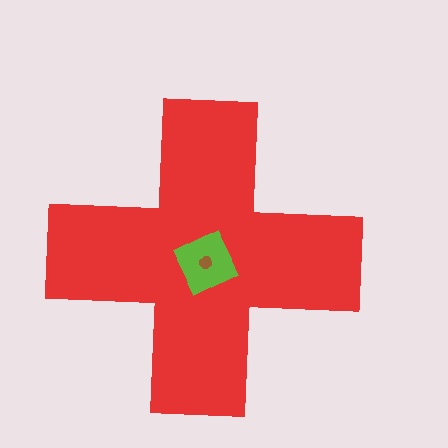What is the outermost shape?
The red cross.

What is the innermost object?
The brown circle.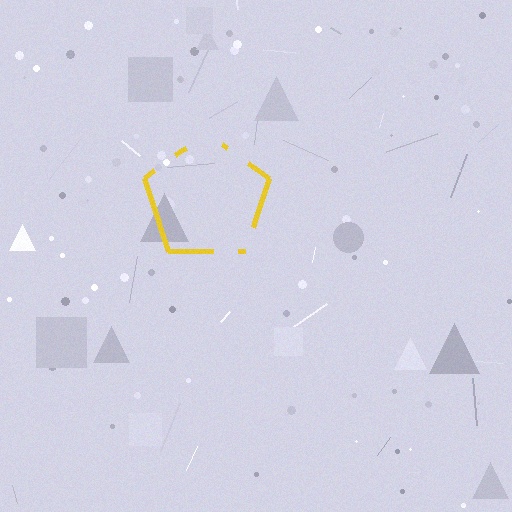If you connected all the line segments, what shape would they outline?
They would outline a pentagon.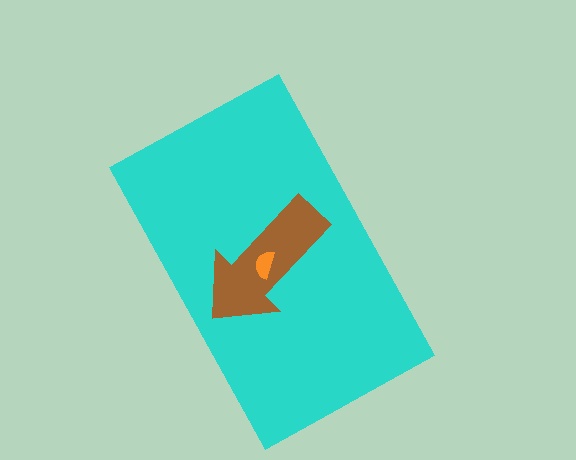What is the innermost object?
The orange semicircle.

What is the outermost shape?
The cyan rectangle.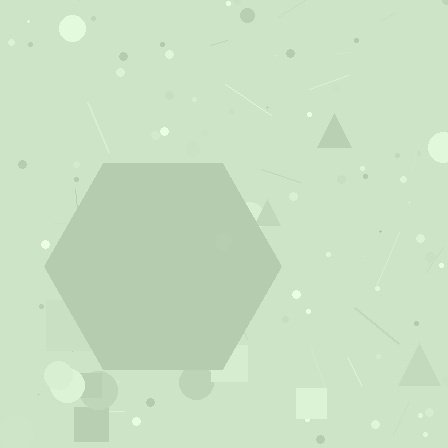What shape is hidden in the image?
A hexagon is hidden in the image.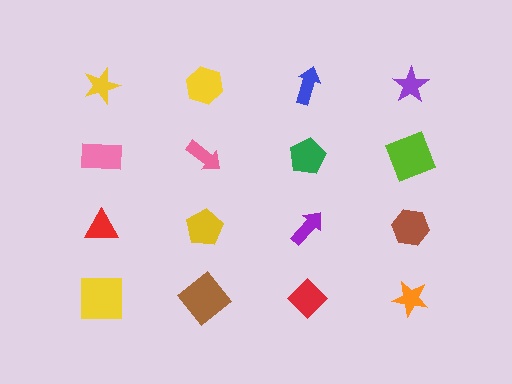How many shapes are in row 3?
4 shapes.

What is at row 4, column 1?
A yellow square.